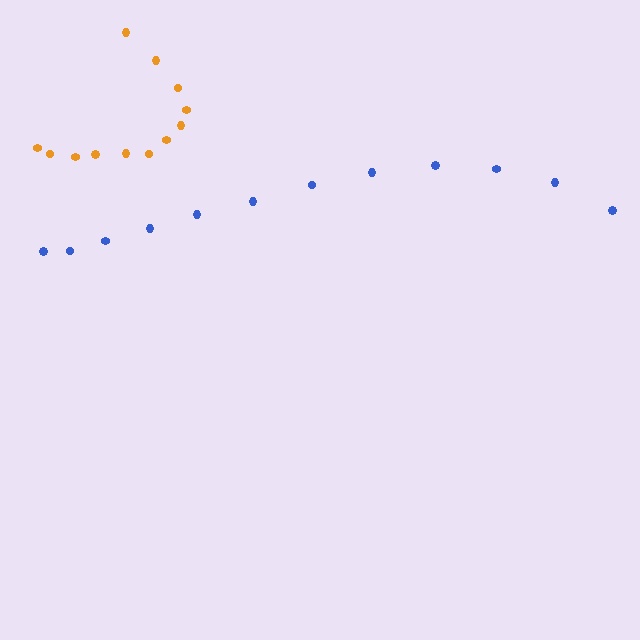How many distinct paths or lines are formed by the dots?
There are 2 distinct paths.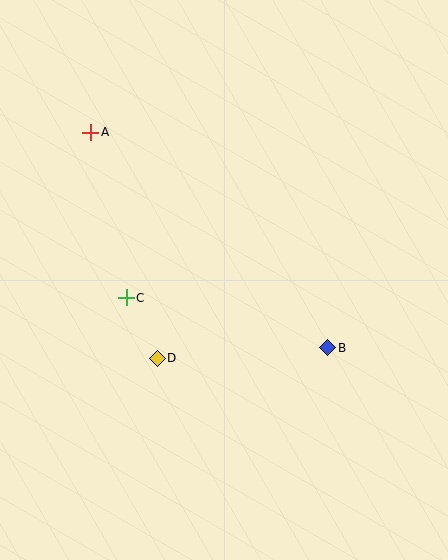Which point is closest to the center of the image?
Point C at (126, 298) is closest to the center.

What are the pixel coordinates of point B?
Point B is at (328, 348).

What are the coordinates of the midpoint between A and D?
The midpoint between A and D is at (124, 245).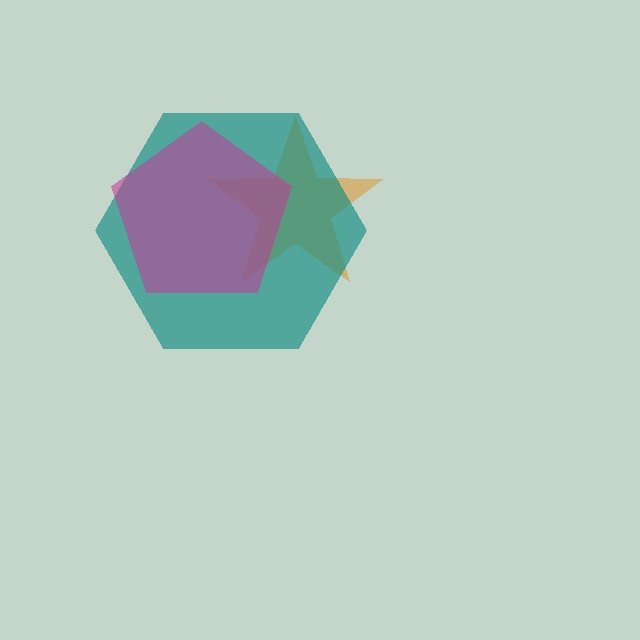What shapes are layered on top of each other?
The layered shapes are: an orange star, a teal hexagon, a magenta pentagon.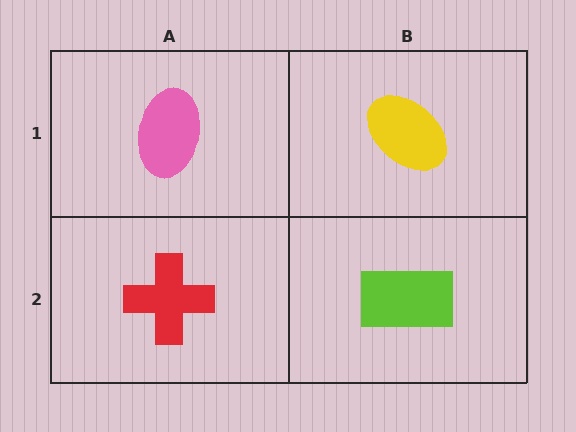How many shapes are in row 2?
2 shapes.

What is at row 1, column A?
A pink ellipse.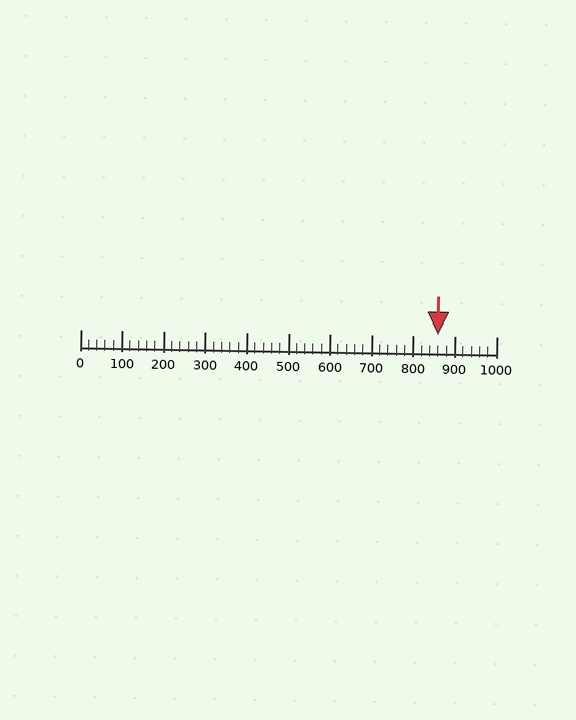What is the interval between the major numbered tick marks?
The major tick marks are spaced 100 units apart.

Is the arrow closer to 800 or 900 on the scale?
The arrow is closer to 900.